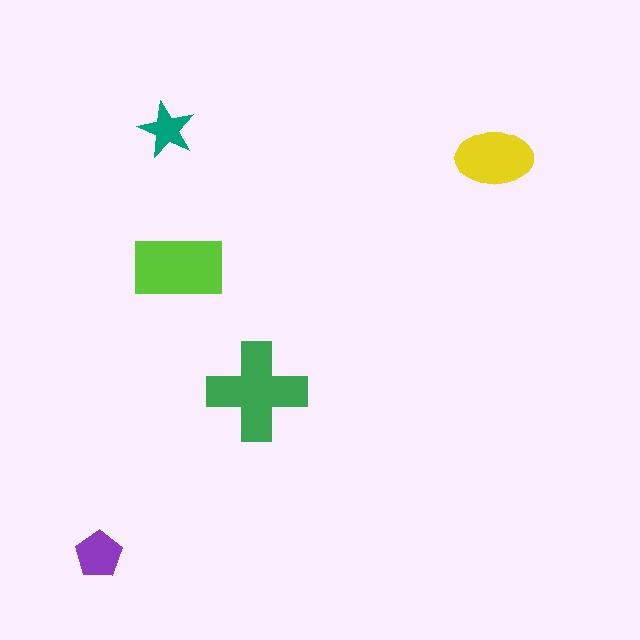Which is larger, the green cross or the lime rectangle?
The green cross.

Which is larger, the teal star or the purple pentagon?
The purple pentagon.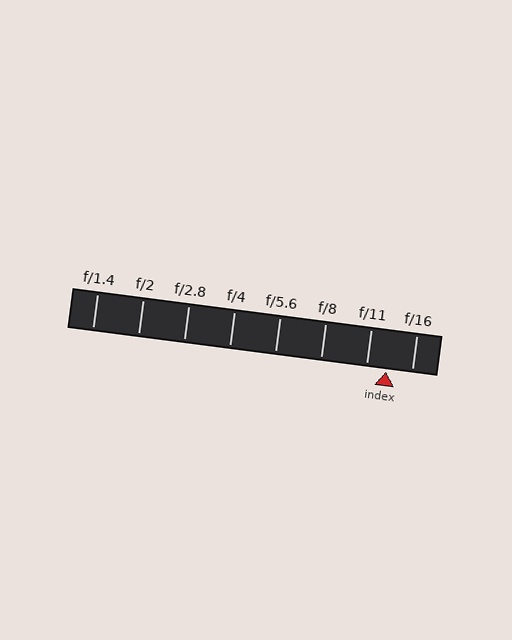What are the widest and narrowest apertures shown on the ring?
The widest aperture shown is f/1.4 and the narrowest is f/16.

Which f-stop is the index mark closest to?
The index mark is closest to f/11.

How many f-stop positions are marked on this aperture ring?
There are 8 f-stop positions marked.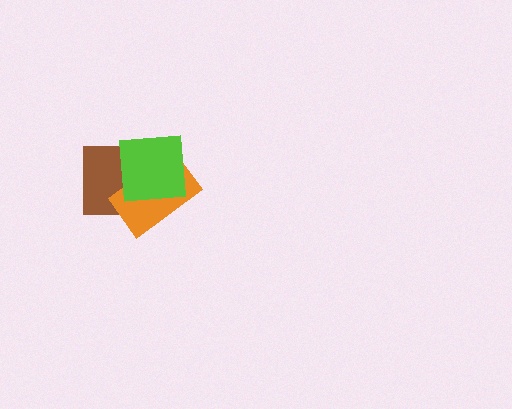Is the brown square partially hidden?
Yes, it is partially covered by another shape.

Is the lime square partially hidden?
No, no other shape covers it.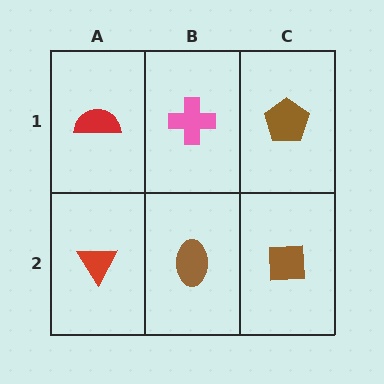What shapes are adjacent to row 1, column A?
A red triangle (row 2, column A), a pink cross (row 1, column B).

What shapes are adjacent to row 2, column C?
A brown pentagon (row 1, column C), a brown ellipse (row 2, column B).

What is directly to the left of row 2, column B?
A red triangle.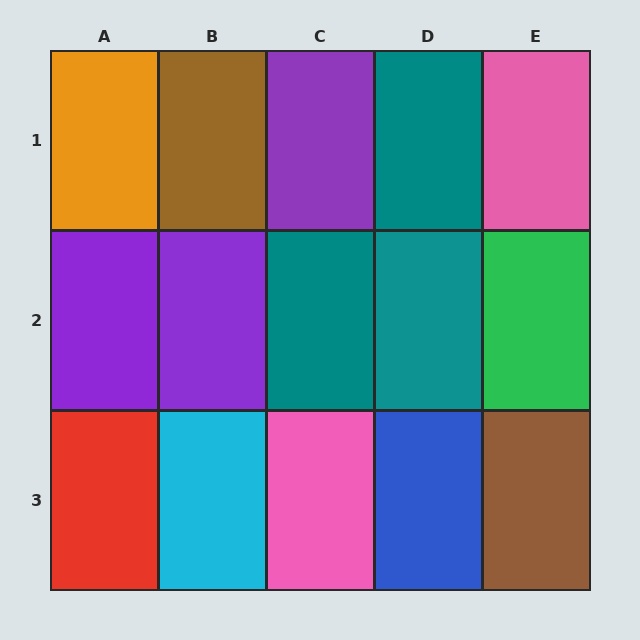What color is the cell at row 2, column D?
Teal.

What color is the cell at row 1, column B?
Brown.